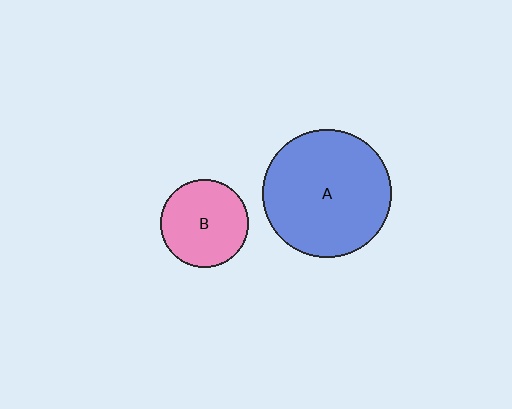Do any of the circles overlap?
No, none of the circles overlap.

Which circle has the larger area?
Circle A (blue).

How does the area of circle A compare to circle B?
Approximately 2.1 times.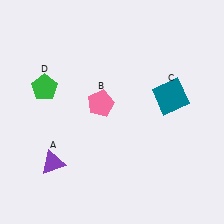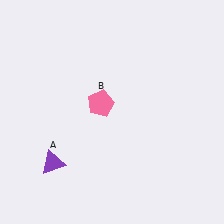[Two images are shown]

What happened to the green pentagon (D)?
The green pentagon (D) was removed in Image 2. It was in the top-left area of Image 1.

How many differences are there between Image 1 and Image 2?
There are 2 differences between the two images.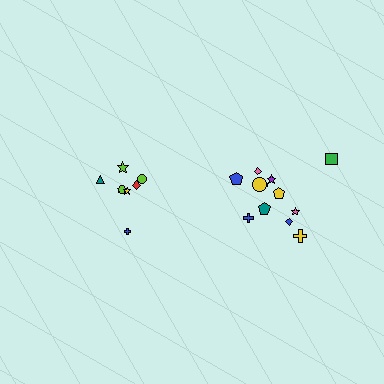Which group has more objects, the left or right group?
The right group.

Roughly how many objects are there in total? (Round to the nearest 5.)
Roughly 20 objects in total.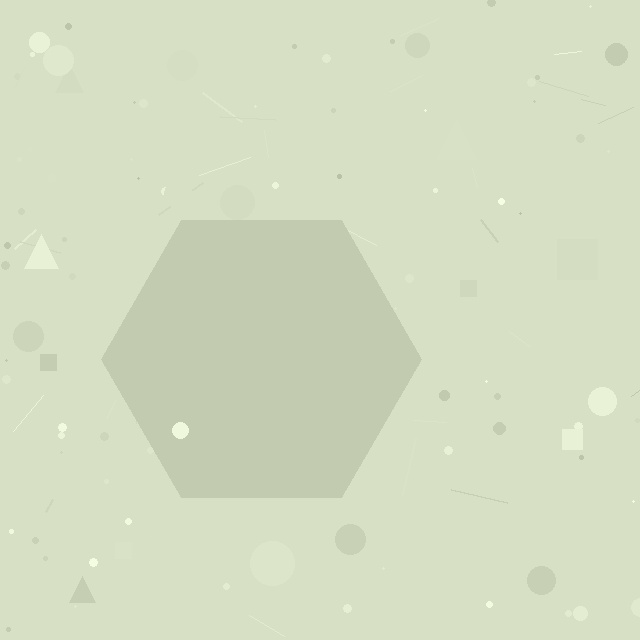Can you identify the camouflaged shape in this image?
The camouflaged shape is a hexagon.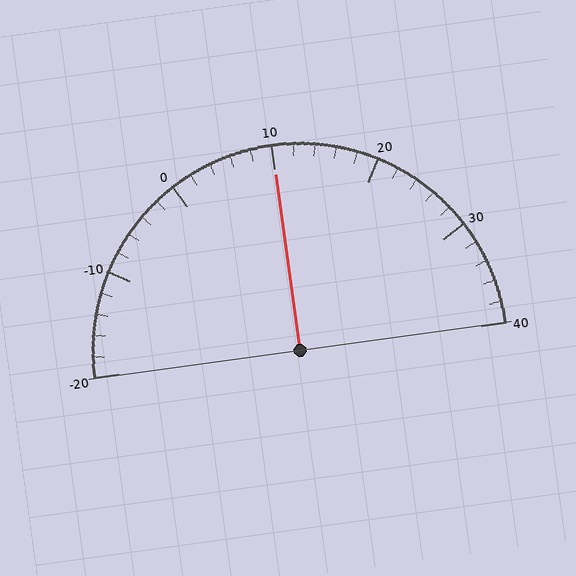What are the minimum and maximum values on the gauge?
The gauge ranges from -20 to 40.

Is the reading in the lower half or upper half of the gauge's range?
The reading is in the upper half of the range (-20 to 40).